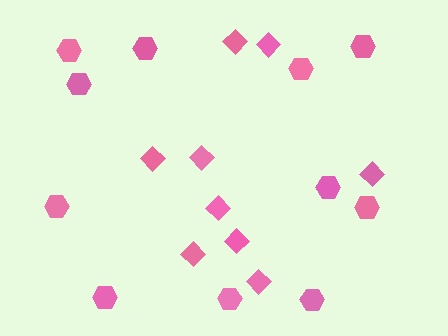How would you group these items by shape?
There are 2 groups: one group of hexagons (11) and one group of diamonds (9).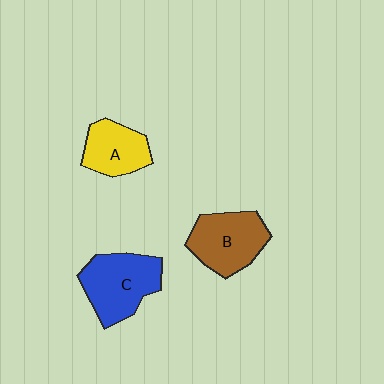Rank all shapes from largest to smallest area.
From largest to smallest: C (blue), B (brown), A (yellow).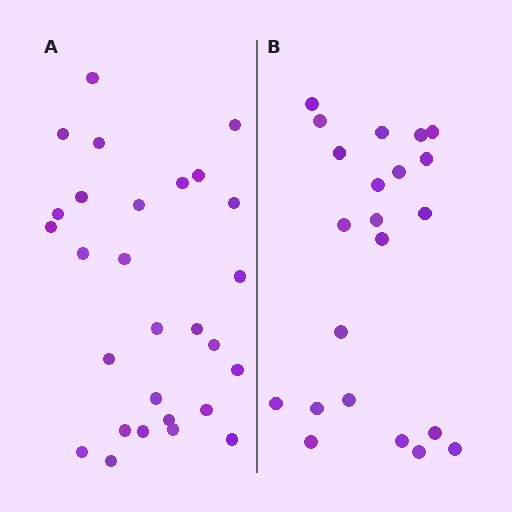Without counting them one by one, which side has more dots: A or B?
Region A (the left region) has more dots.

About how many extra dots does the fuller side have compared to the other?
Region A has about 6 more dots than region B.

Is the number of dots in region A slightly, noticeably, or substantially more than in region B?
Region A has noticeably more, but not dramatically so. The ratio is roughly 1.3 to 1.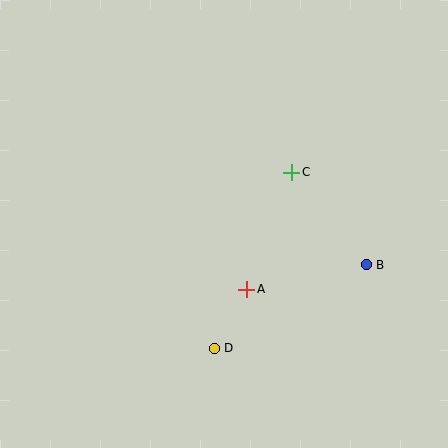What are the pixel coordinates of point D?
Point D is at (214, 348).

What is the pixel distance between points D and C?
The distance between D and C is 192 pixels.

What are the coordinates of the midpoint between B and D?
The midpoint between B and D is at (290, 307).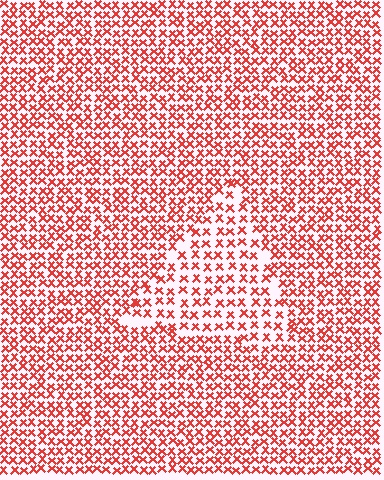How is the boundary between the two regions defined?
The boundary is defined by a change in element density (approximately 1.6x ratio). All elements are the same color, size, and shape.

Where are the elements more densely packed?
The elements are more densely packed outside the triangle boundary.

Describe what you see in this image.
The image contains small red elements arranged at two different densities. A triangle-shaped region is visible where the elements are less densely packed than the surrounding area.